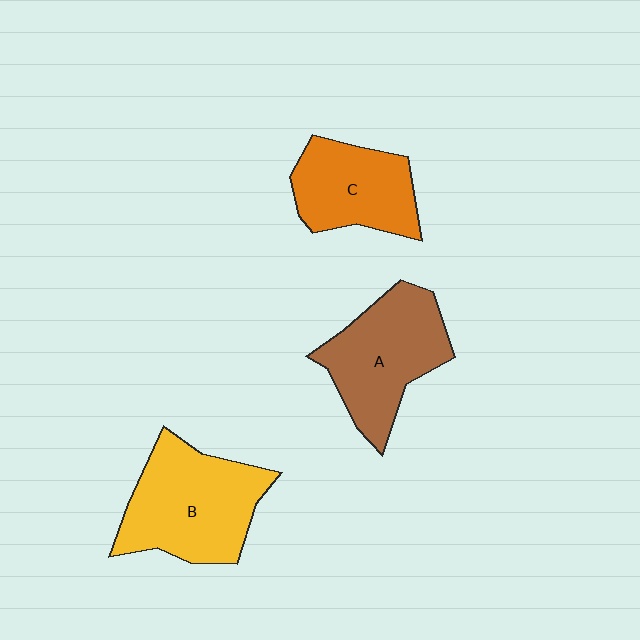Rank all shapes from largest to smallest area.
From largest to smallest: B (yellow), A (brown), C (orange).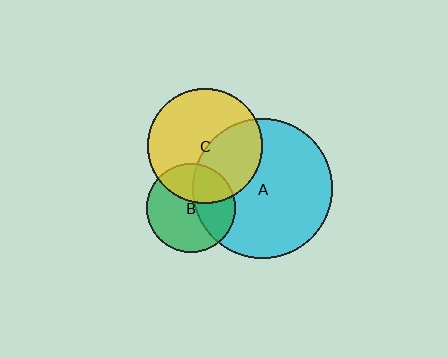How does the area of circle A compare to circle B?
Approximately 2.5 times.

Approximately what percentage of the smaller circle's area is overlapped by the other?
Approximately 35%.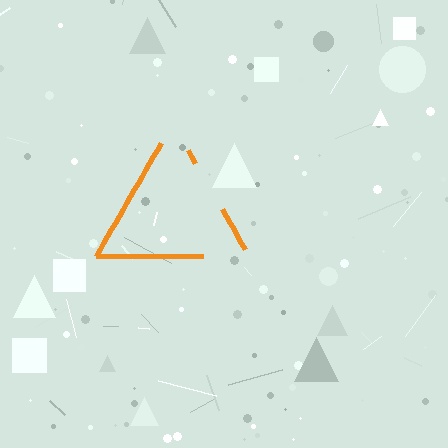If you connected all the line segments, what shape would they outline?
They would outline a triangle.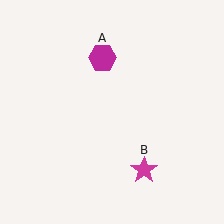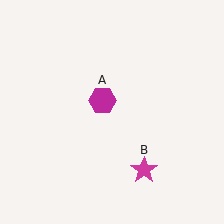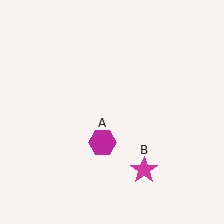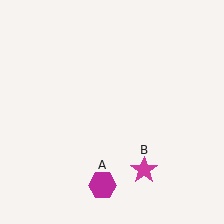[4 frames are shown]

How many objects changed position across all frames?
1 object changed position: magenta hexagon (object A).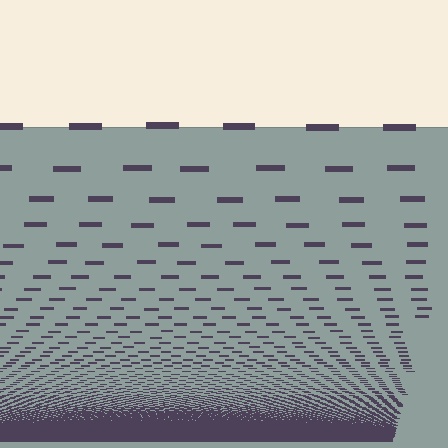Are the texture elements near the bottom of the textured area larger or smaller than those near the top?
Smaller. The gradient is inverted — elements near the bottom are smaller and denser.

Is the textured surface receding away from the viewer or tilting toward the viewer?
The surface appears to tilt toward the viewer. Texture elements get larger and sparser toward the top.